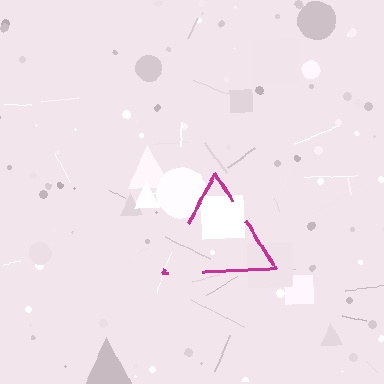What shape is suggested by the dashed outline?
The dashed outline suggests a triangle.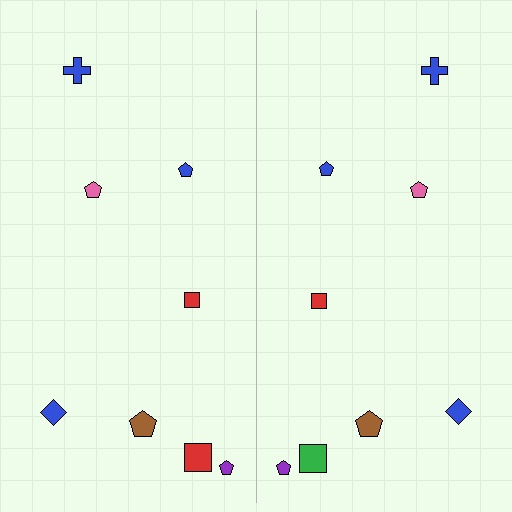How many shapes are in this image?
There are 16 shapes in this image.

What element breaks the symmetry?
The green square on the right side breaks the symmetry — its mirror counterpart is red.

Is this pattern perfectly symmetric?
No, the pattern is not perfectly symmetric. The green square on the right side breaks the symmetry — its mirror counterpart is red.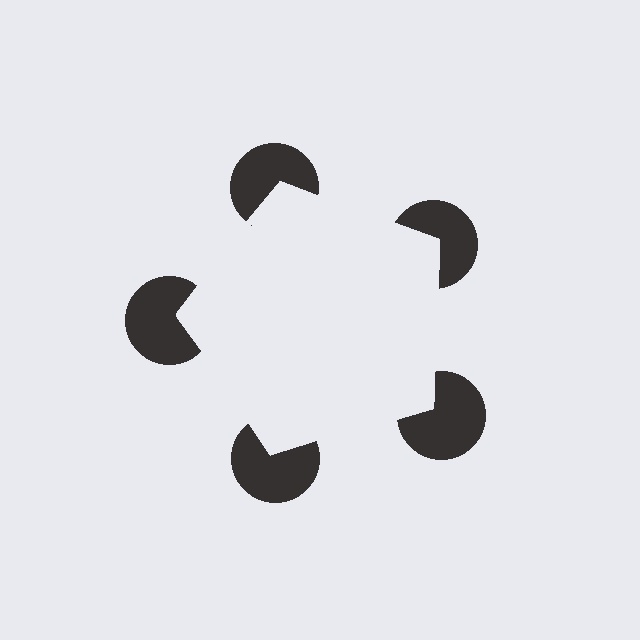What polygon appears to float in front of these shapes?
An illusory pentagon — its edges are inferred from the aligned wedge cuts in the pac-man discs, not physically drawn.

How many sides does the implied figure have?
5 sides.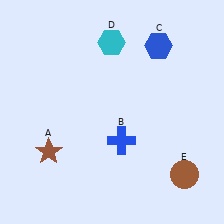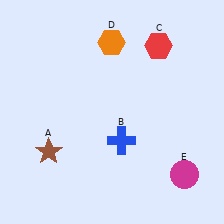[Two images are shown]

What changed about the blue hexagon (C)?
In Image 1, C is blue. In Image 2, it changed to red.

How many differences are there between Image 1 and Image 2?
There are 3 differences between the two images.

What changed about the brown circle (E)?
In Image 1, E is brown. In Image 2, it changed to magenta.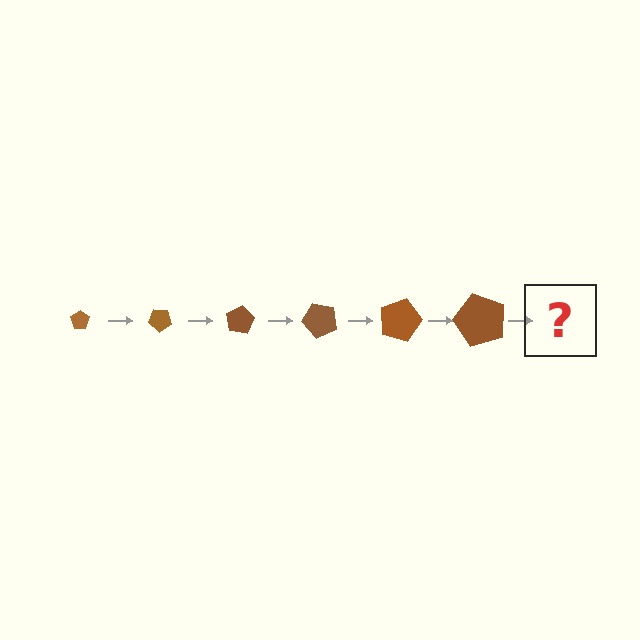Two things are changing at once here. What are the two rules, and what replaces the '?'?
The two rules are that the pentagon grows larger each step and it rotates 40 degrees each step. The '?' should be a pentagon, larger than the previous one and rotated 240 degrees from the start.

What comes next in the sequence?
The next element should be a pentagon, larger than the previous one and rotated 240 degrees from the start.